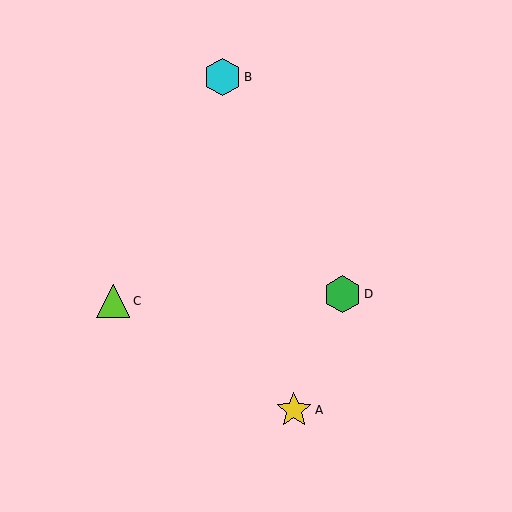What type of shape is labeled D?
Shape D is a green hexagon.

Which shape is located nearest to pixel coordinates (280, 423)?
The yellow star (labeled A) at (294, 410) is nearest to that location.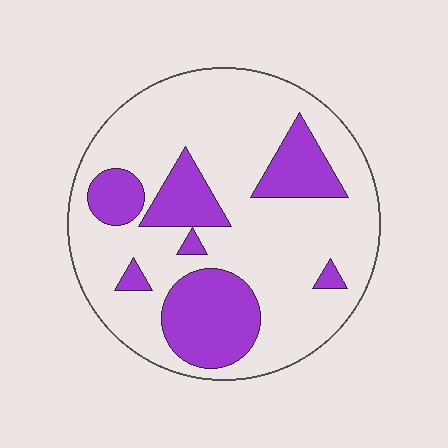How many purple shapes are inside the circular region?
7.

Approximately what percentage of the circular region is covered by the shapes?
Approximately 25%.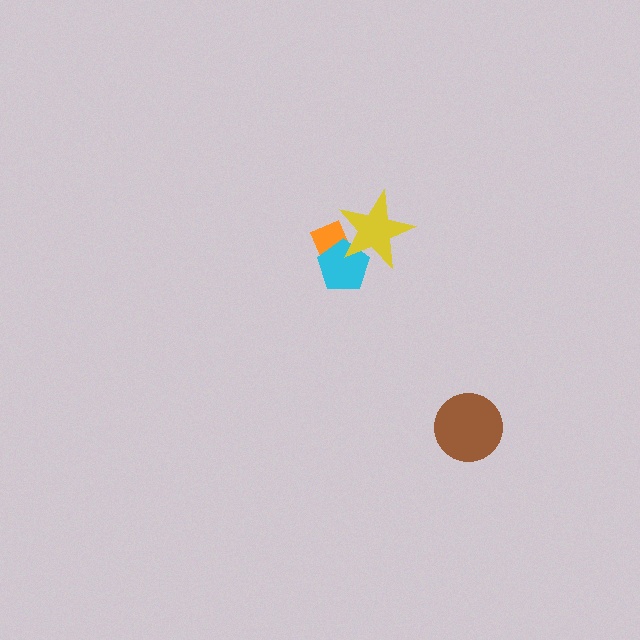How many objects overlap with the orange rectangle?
2 objects overlap with the orange rectangle.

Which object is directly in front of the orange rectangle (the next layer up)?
The cyan pentagon is directly in front of the orange rectangle.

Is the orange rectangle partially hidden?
Yes, it is partially covered by another shape.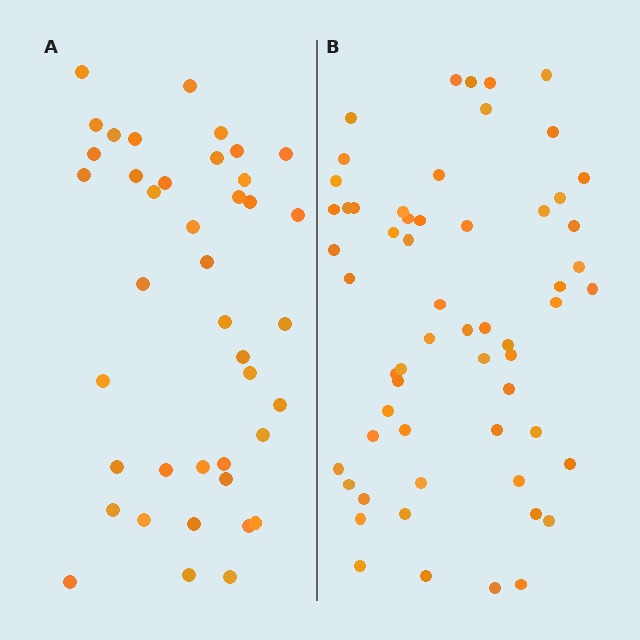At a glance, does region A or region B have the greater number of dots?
Region B (the right region) has more dots.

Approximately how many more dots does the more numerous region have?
Region B has approximately 20 more dots than region A.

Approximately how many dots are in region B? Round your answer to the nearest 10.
About 60 dots. (The exact count is 59, which rounds to 60.)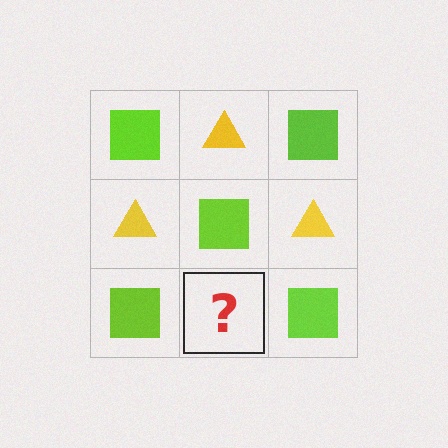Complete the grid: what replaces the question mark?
The question mark should be replaced with a yellow triangle.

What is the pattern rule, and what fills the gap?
The rule is that it alternates lime square and yellow triangle in a checkerboard pattern. The gap should be filled with a yellow triangle.